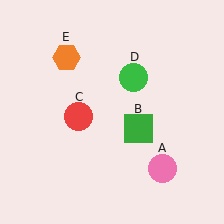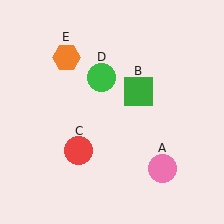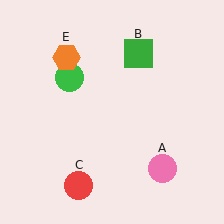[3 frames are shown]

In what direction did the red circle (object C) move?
The red circle (object C) moved down.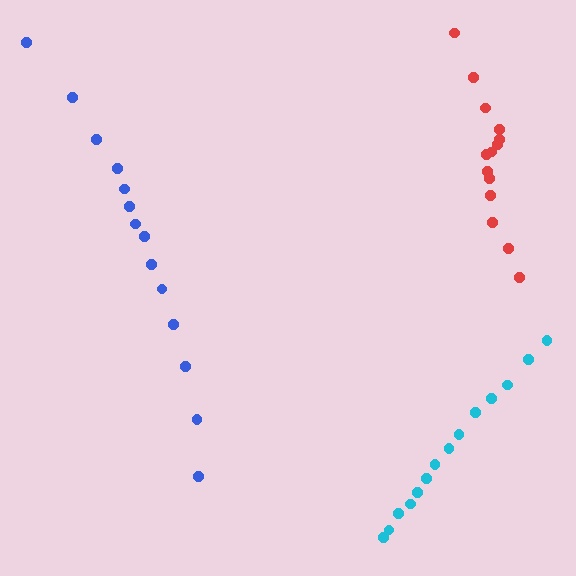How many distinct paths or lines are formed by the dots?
There are 3 distinct paths.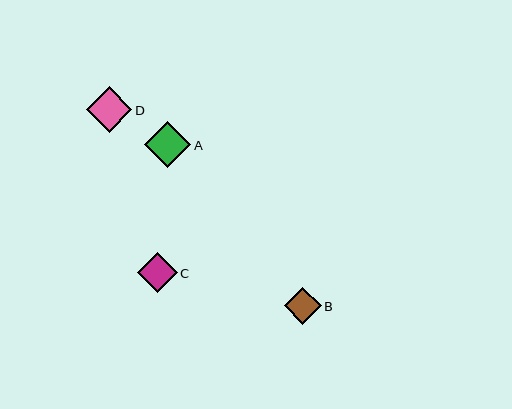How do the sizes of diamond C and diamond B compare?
Diamond C and diamond B are approximately the same size.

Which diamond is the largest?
Diamond A is the largest with a size of approximately 46 pixels.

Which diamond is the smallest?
Diamond B is the smallest with a size of approximately 37 pixels.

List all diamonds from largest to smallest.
From largest to smallest: A, D, C, B.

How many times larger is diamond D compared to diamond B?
Diamond D is approximately 1.2 times the size of diamond B.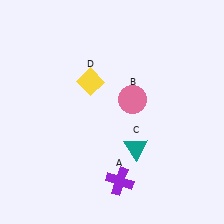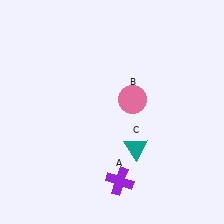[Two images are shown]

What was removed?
The yellow diamond (D) was removed in Image 2.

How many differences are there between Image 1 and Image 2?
There is 1 difference between the two images.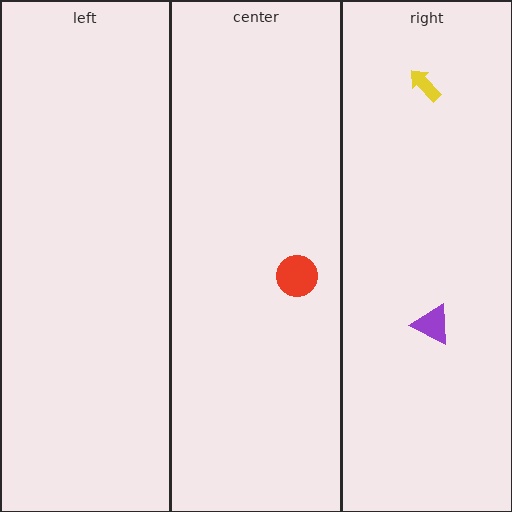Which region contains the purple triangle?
The right region.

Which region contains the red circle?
The center region.